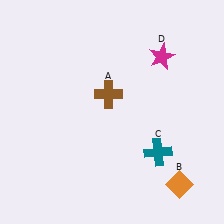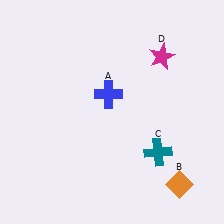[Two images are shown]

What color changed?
The cross (A) changed from brown in Image 1 to blue in Image 2.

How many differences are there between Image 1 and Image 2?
There is 1 difference between the two images.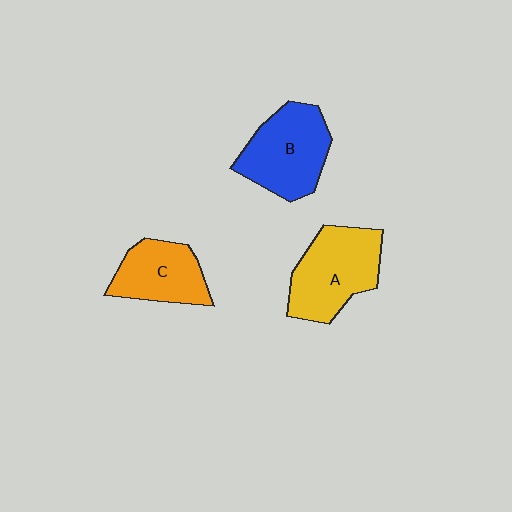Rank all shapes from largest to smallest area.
From largest to smallest: A (yellow), B (blue), C (orange).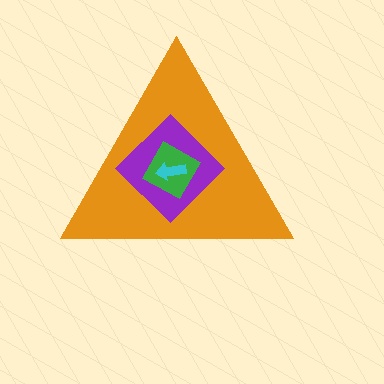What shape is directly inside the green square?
The cyan arrow.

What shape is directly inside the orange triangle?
The purple diamond.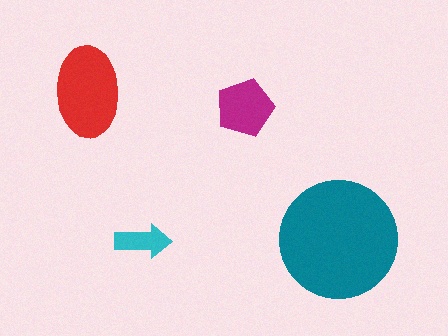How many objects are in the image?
There are 4 objects in the image.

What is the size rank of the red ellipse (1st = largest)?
2nd.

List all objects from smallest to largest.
The cyan arrow, the magenta pentagon, the red ellipse, the teal circle.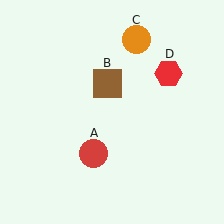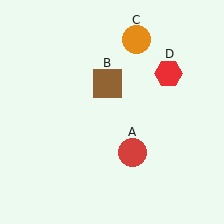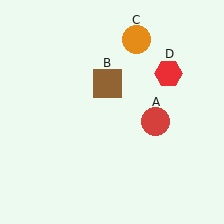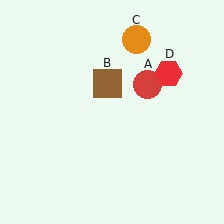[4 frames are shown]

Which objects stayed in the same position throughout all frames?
Brown square (object B) and orange circle (object C) and red hexagon (object D) remained stationary.